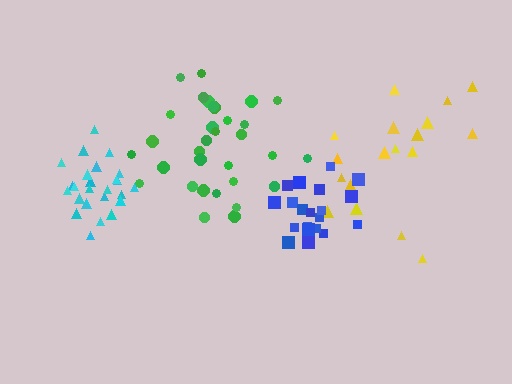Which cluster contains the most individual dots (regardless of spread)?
Green (32).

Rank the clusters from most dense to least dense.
cyan, blue, green, yellow.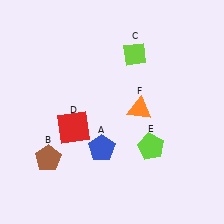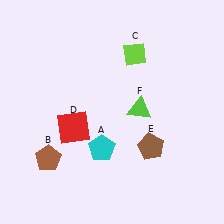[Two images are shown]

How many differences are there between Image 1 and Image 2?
There are 3 differences between the two images.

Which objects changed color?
A changed from blue to cyan. E changed from lime to brown. F changed from orange to lime.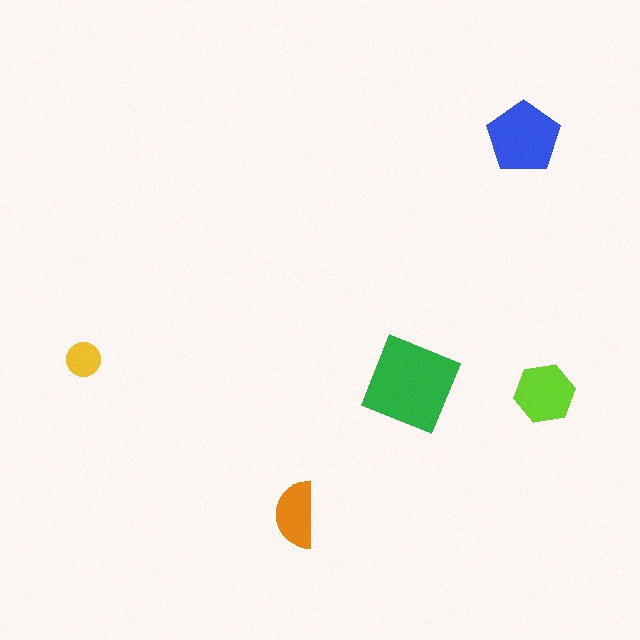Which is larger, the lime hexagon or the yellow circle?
The lime hexagon.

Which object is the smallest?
The yellow circle.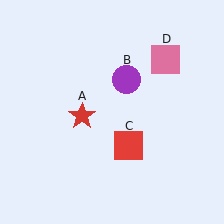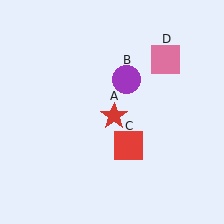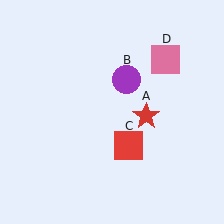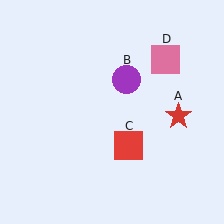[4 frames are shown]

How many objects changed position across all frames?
1 object changed position: red star (object A).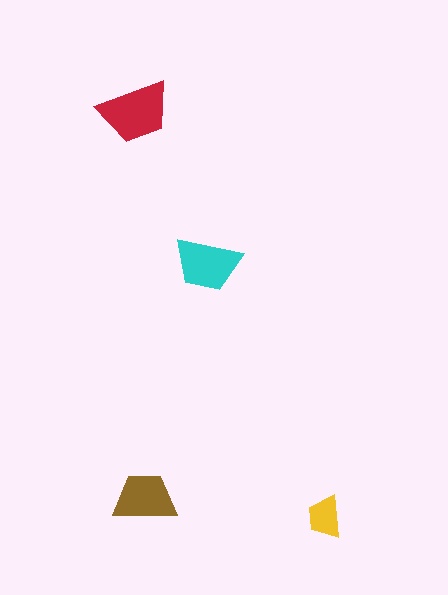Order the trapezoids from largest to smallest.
the red one, the cyan one, the brown one, the yellow one.